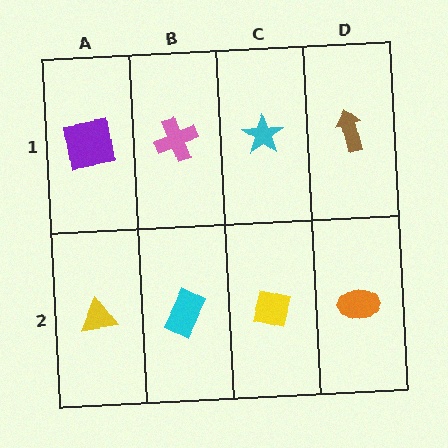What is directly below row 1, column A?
A yellow triangle.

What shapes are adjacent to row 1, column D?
An orange ellipse (row 2, column D), a cyan star (row 1, column C).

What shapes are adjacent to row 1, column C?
A yellow square (row 2, column C), a pink cross (row 1, column B), a brown arrow (row 1, column D).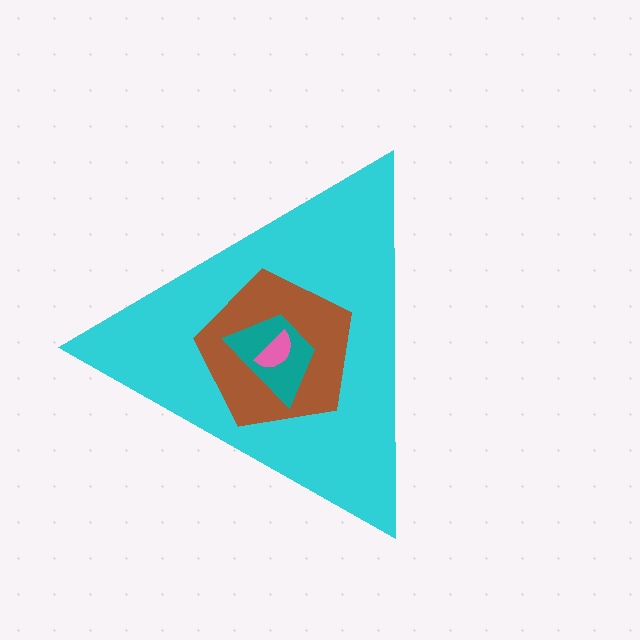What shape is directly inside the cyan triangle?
The brown pentagon.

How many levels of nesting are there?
4.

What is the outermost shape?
The cyan triangle.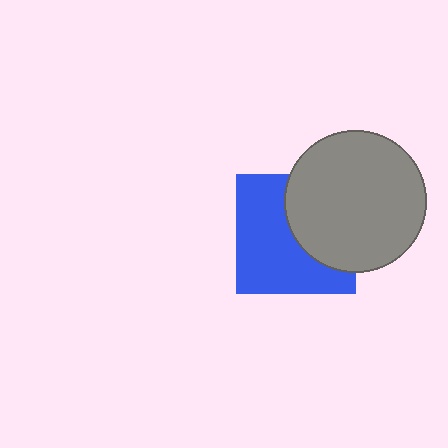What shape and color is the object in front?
The object in front is a gray circle.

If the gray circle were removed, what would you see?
You would see the complete blue square.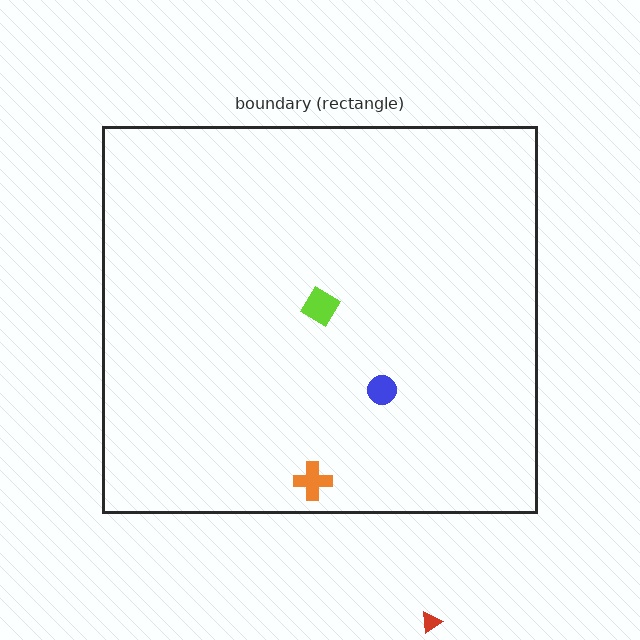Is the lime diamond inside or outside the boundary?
Inside.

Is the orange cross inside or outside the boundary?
Inside.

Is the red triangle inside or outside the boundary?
Outside.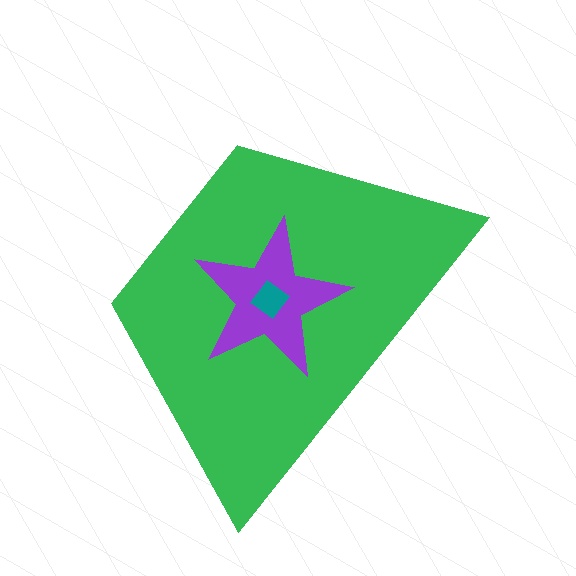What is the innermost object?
The teal diamond.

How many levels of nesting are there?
3.